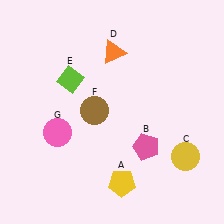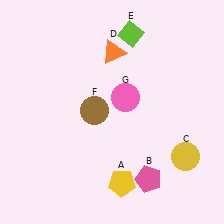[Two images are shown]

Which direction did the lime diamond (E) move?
The lime diamond (E) moved right.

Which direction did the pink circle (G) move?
The pink circle (G) moved right.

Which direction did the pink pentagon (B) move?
The pink pentagon (B) moved down.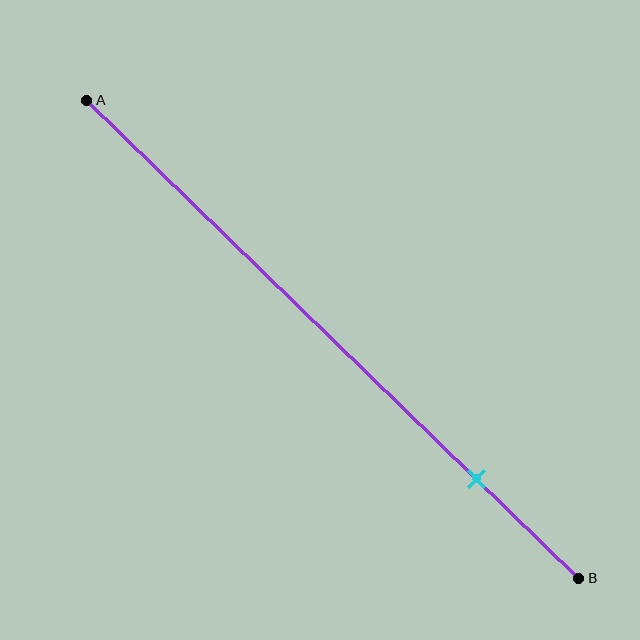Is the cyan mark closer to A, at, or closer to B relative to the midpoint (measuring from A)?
The cyan mark is closer to point B than the midpoint of segment AB.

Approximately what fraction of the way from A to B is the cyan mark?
The cyan mark is approximately 80% of the way from A to B.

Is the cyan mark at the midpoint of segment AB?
No, the mark is at about 80% from A, not at the 50% midpoint.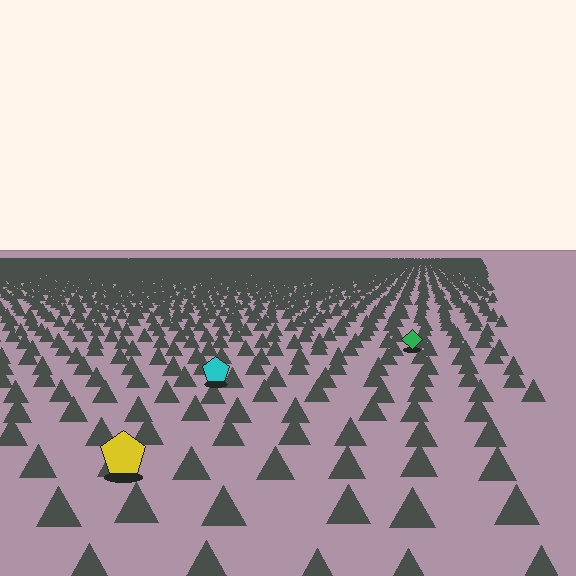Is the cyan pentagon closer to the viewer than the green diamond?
Yes. The cyan pentagon is closer — you can tell from the texture gradient: the ground texture is coarser near it.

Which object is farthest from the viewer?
The green diamond is farthest from the viewer. It appears smaller and the ground texture around it is denser.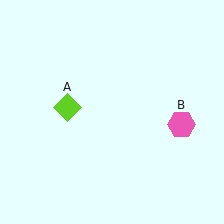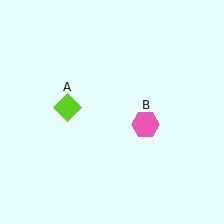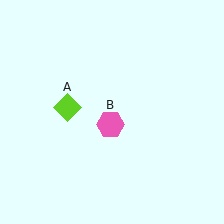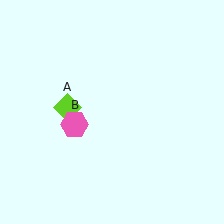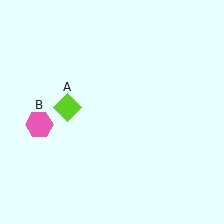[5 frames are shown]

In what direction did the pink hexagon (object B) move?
The pink hexagon (object B) moved left.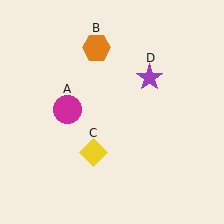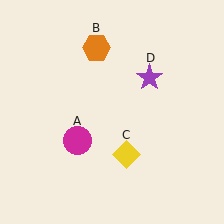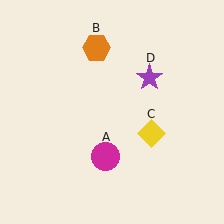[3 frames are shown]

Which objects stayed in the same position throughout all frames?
Orange hexagon (object B) and purple star (object D) remained stationary.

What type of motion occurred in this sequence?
The magenta circle (object A), yellow diamond (object C) rotated counterclockwise around the center of the scene.